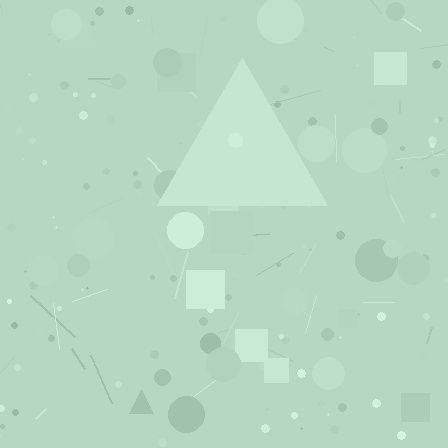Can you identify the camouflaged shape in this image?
The camouflaged shape is a triangle.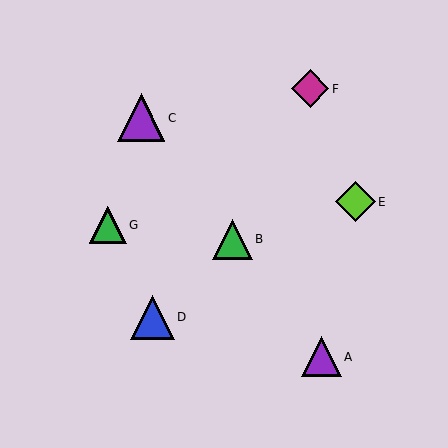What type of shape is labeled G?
Shape G is a green triangle.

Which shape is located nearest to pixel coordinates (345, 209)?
The lime diamond (labeled E) at (355, 202) is nearest to that location.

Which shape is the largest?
The purple triangle (labeled C) is the largest.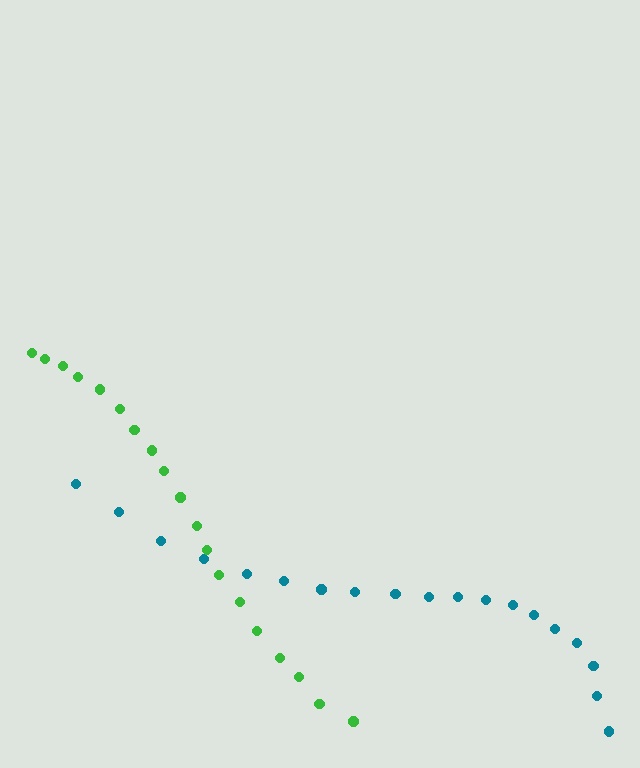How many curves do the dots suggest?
There are 2 distinct paths.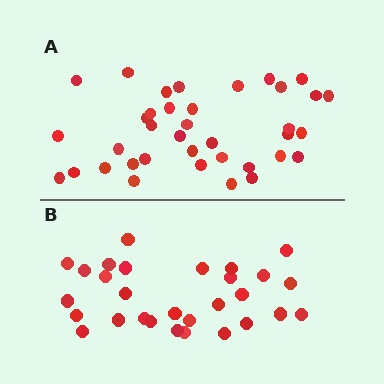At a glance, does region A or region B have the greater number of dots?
Region A (the top region) has more dots.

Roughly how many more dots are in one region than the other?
Region A has roughly 8 or so more dots than region B.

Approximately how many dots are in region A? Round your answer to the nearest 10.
About 40 dots. (The exact count is 37, which rounds to 40.)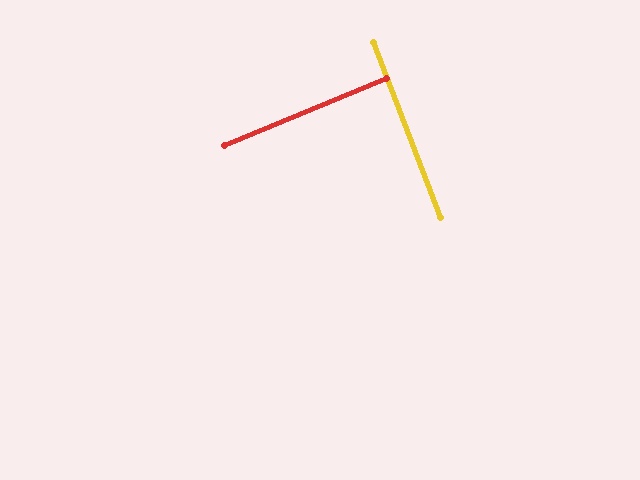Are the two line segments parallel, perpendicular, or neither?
Perpendicular — they meet at approximately 89°.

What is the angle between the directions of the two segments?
Approximately 89 degrees.